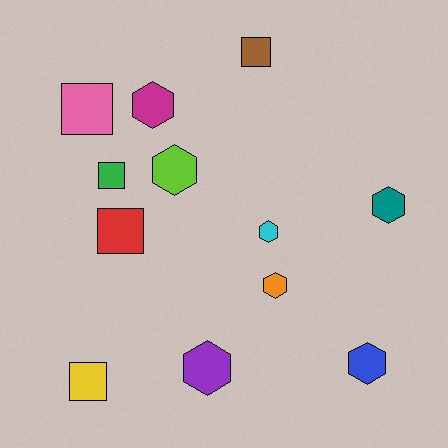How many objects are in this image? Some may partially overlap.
There are 12 objects.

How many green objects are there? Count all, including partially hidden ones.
There is 1 green object.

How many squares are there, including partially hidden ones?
There are 5 squares.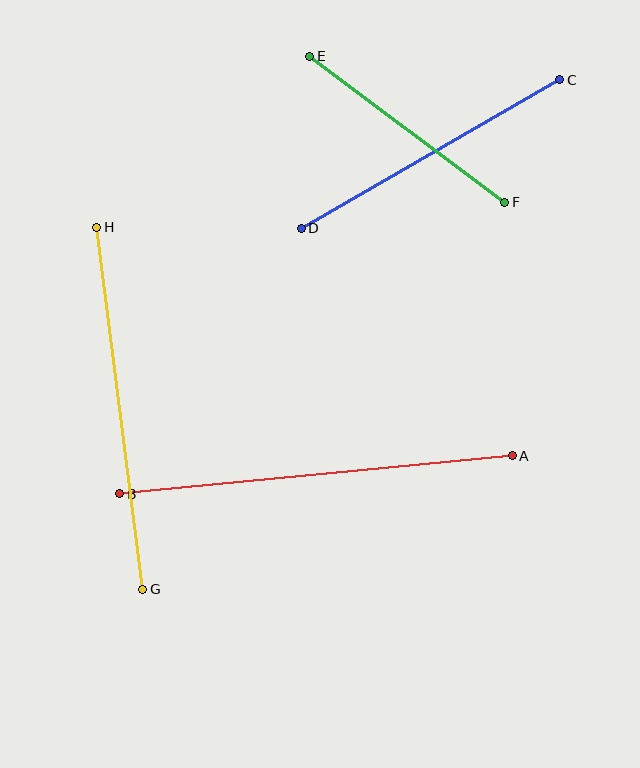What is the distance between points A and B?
The distance is approximately 394 pixels.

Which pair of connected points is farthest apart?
Points A and B are farthest apart.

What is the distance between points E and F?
The distance is approximately 244 pixels.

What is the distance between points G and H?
The distance is approximately 365 pixels.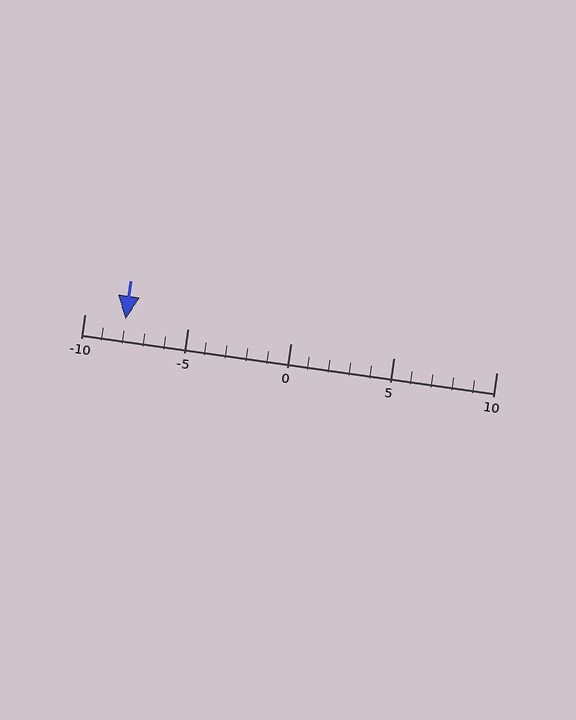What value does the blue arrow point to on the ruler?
The blue arrow points to approximately -8.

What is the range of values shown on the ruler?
The ruler shows values from -10 to 10.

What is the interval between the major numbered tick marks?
The major tick marks are spaced 5 units apart.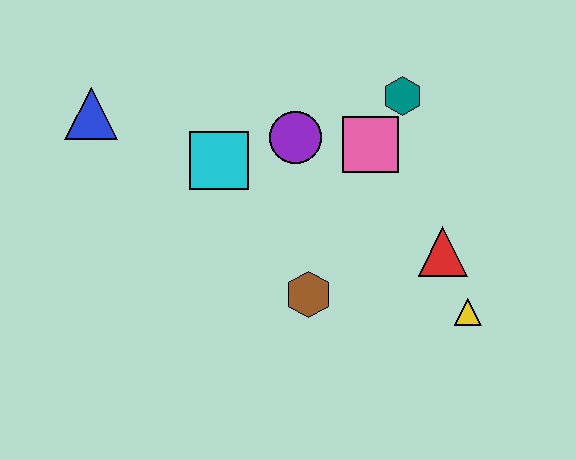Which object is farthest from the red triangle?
The blue triangle is farthest from the red triangle.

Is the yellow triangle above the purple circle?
No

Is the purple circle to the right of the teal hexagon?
No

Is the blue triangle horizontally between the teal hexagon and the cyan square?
No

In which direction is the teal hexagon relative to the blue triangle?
The teal hexagon is to the right of the blue triangle.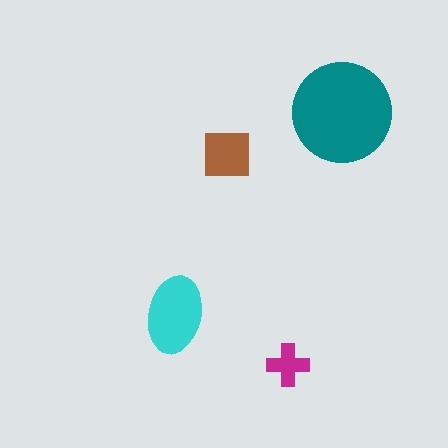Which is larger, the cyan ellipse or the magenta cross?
The cyan ellipse.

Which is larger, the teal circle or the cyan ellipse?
The teal circle.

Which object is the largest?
The teal circle.